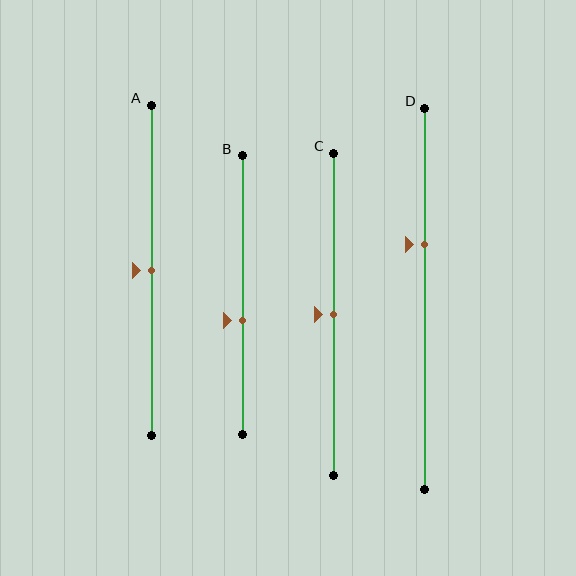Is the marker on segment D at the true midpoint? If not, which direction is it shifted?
No, the marker on segment D is shifted upward by about 14% of the segment length.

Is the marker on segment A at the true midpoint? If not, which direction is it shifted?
Yes, the marker on segment A is at the true midpoint.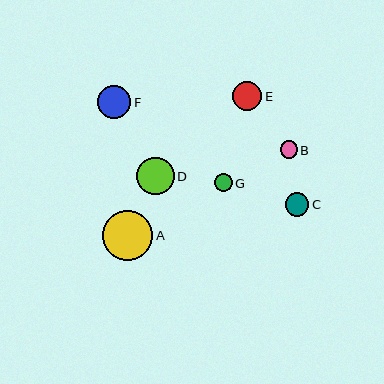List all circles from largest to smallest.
From largest to smallest: A, D, F, E, C, G, B.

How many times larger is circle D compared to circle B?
Circle D is approximately 2.1 times the size of circle B.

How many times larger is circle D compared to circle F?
Circle D is approximately 1.1 times the size of circle F.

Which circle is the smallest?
Circle B is the smallest with a size of approximately 17 pixels.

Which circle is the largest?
Circle A is the largest with a size of approximately 50 pixels.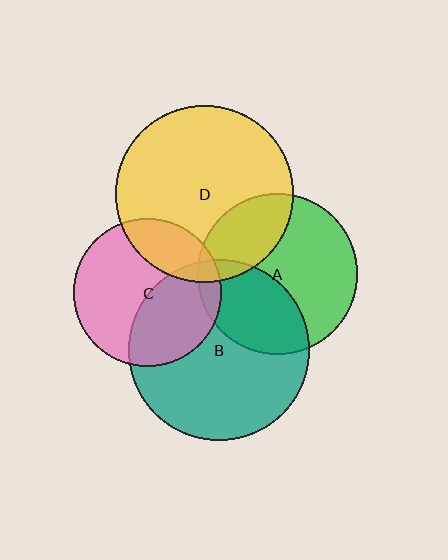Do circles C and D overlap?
Yes.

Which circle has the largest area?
Circle B (teal).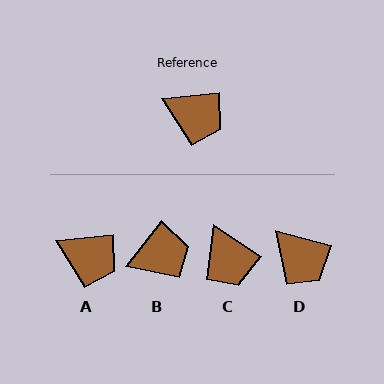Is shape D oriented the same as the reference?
No, it is off by about 21 degrees.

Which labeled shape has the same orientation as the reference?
A.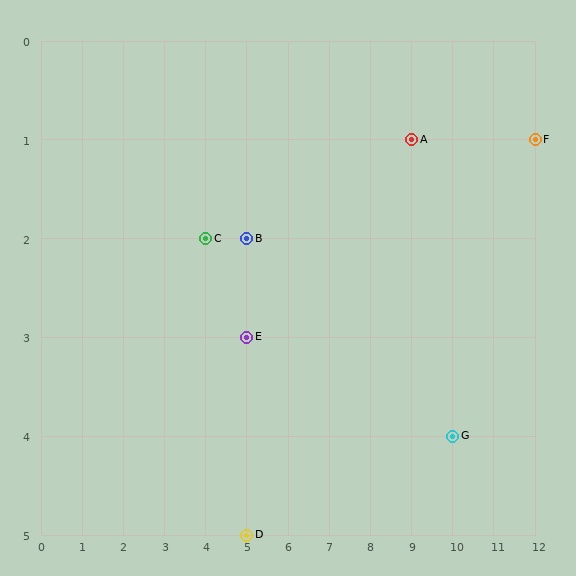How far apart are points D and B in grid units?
Points D and B are 3 rows apart.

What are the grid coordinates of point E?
Point E is at grid coordinates (5, 3).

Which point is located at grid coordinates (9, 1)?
Point A is at (9, 1).